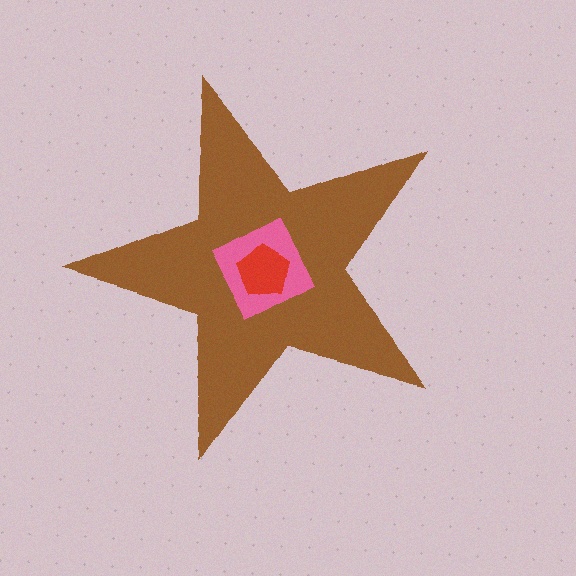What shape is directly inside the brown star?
The pink square.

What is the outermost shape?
The brown star.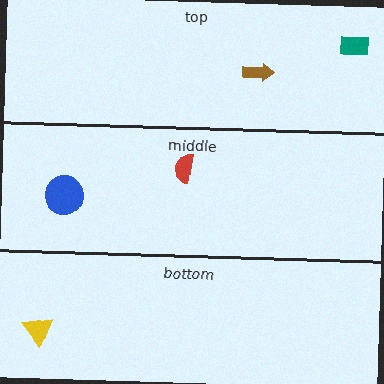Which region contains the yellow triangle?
The bottom region.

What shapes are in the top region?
The teal rectangle, the brown arrow.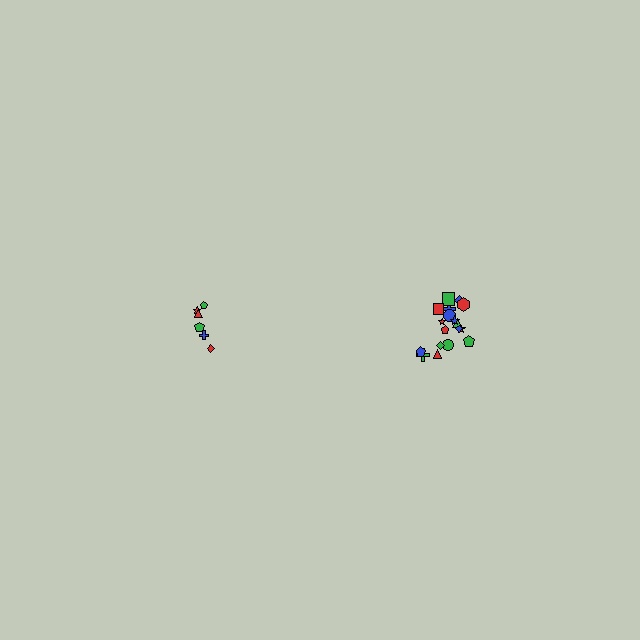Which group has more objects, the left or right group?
The right group.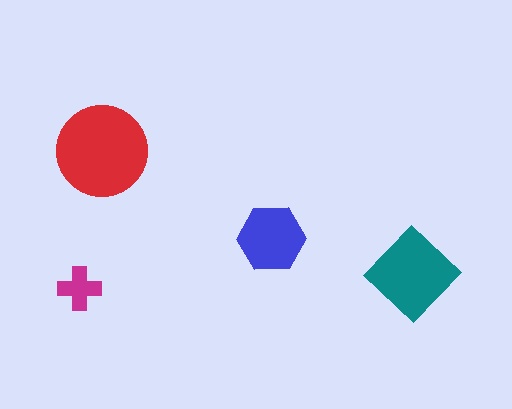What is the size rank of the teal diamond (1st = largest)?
2nd.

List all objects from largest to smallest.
The red circle, the teal diamond, the blue hexagon, the magenta cross.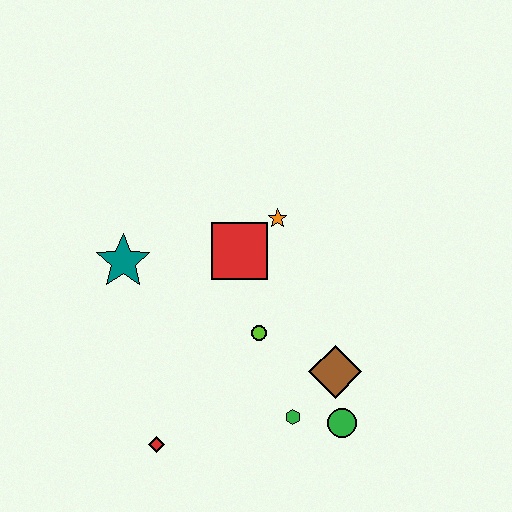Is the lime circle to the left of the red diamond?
No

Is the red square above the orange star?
No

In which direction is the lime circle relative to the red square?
The lime circle is below the red square.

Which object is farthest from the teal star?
The green circle is farthest from the teal star.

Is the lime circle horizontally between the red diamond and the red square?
No